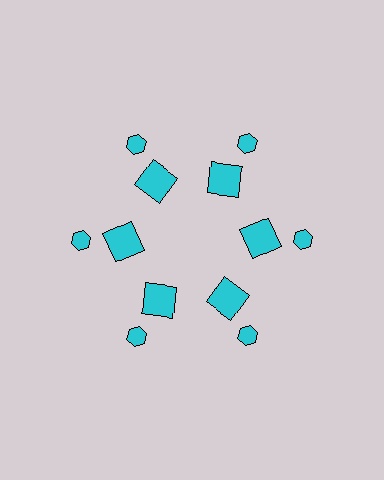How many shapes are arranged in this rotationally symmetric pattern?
There are 12 shapes, arranged in 6 groups of 2.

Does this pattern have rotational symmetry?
Yes, this pattern has 6-fold rotational symmetry. It looks the same after rotating 60 degrees around the center.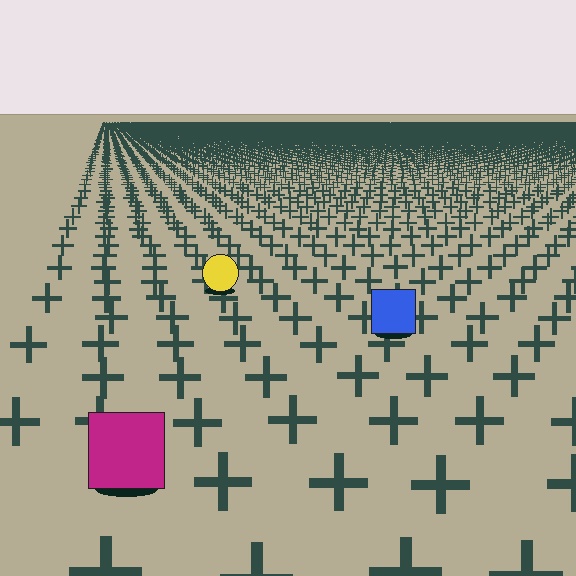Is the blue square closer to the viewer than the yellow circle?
Yes. The blue square is closer — you can tell from the texture gradient: the ground texture is coarser near it.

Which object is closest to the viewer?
The magenta square is closest. The texture marks near it are larger and more spread out.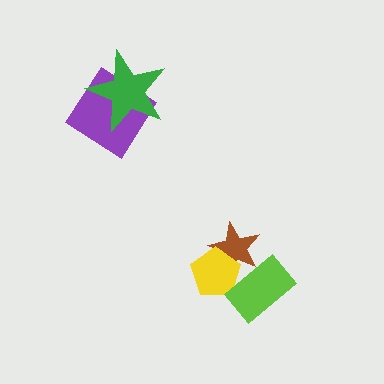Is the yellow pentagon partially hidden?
Yes, it is partially covered by another shape.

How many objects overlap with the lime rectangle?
2 objects overlap with the lime rectangle.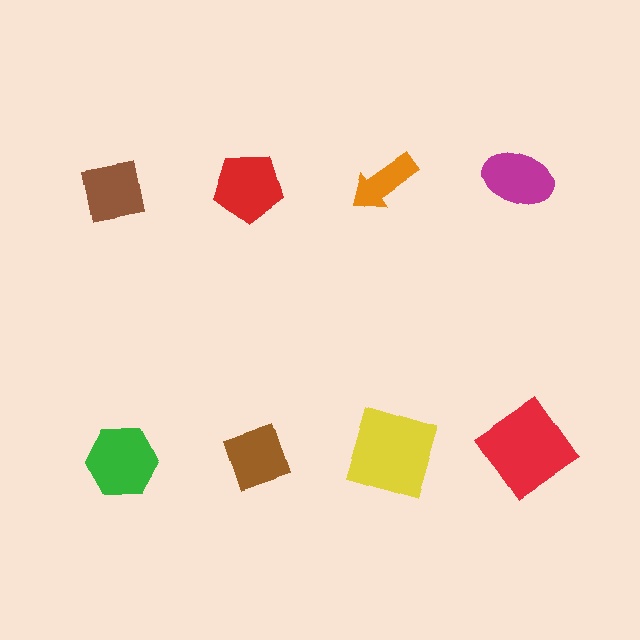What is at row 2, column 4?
A red diamond.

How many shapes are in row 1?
4 shapes.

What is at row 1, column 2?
A red pentagon.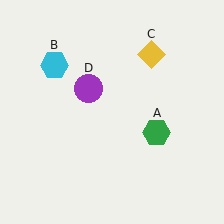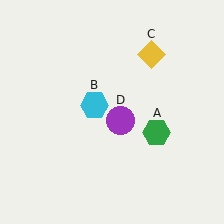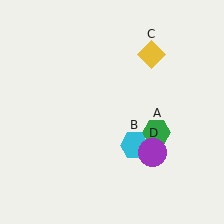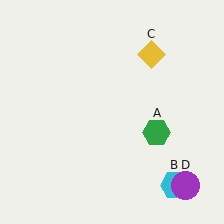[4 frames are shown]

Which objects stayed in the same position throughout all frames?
Green hexagon (object A) and yellow diamond (object C) remained stationary.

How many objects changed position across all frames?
2 objects changed position: cyan hexagon (object B), purple circle (object D).